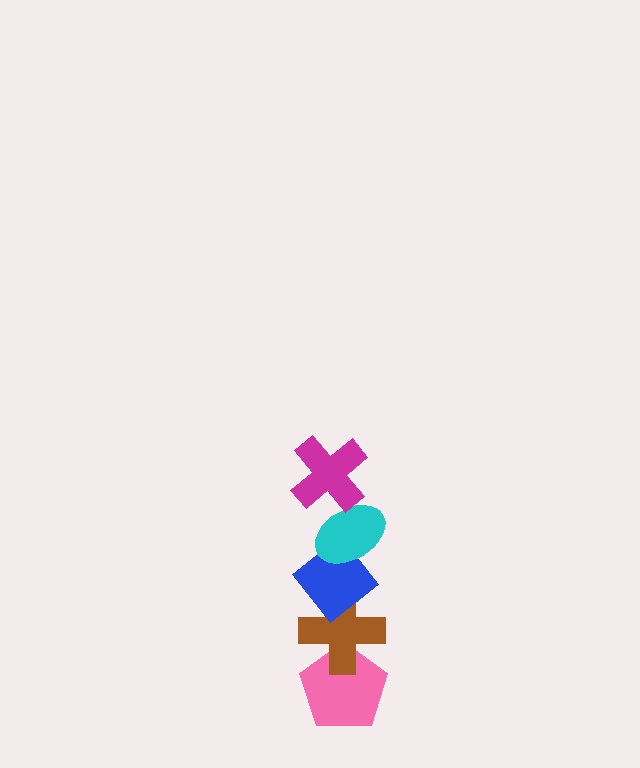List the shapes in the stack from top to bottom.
From top to bottom: the magenta cross, the cyan ellipse, the blue diamond, the brown cross, the pink pentagon.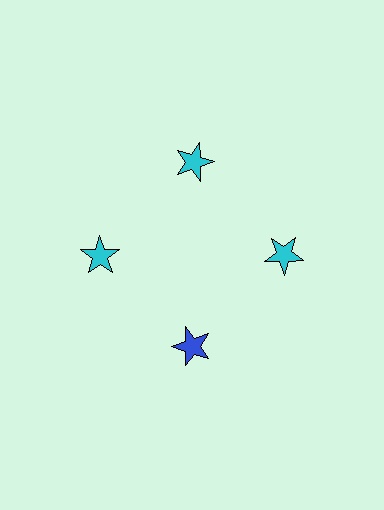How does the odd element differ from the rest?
It has a different color: blue instead of cyan.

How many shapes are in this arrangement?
There are 4 shapes arranged in a ring pattern.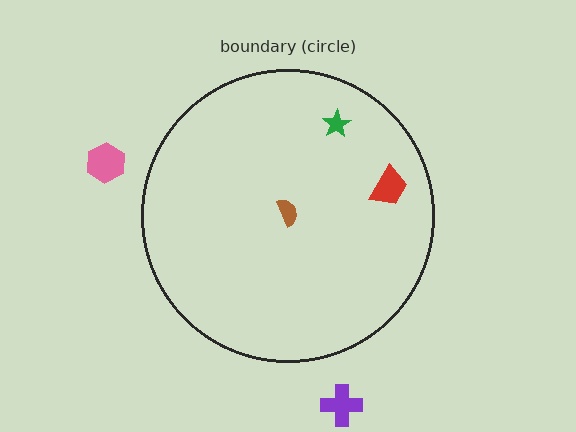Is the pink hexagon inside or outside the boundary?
Outside.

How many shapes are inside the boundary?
3 inside, 2 outside.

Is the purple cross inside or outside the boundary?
Outside.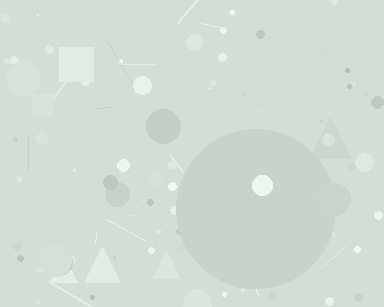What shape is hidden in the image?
A circle is hidden in the image.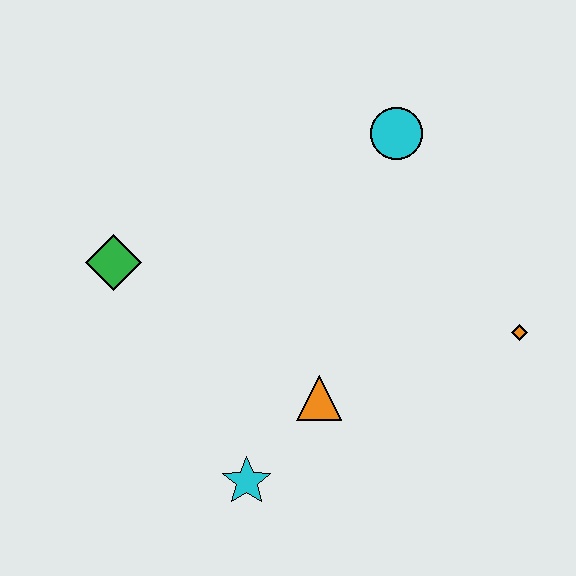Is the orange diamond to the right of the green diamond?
Yes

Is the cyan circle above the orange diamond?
Yes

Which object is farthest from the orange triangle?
The cyan circle is farthest from the orange triangle.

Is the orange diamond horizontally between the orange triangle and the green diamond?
No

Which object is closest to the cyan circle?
The orange diamond is closest to the cyan circle.